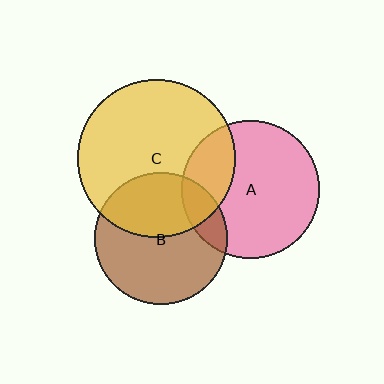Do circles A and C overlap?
Yes.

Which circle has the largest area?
Circle C (yellow).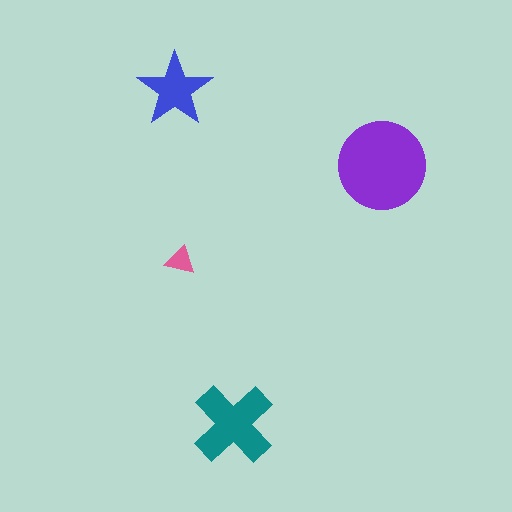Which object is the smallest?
The pink triangle.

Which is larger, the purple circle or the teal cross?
The purple circle.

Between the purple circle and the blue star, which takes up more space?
The purple circle.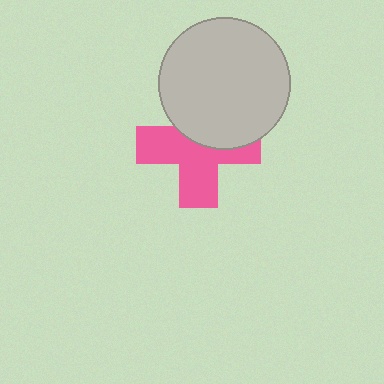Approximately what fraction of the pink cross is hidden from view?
Roughly 41% of the pink cross is hidden behind the light gray circle.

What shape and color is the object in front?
The object in front is a light gray circle.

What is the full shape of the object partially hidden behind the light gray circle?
The partially hidden object is a pink cross.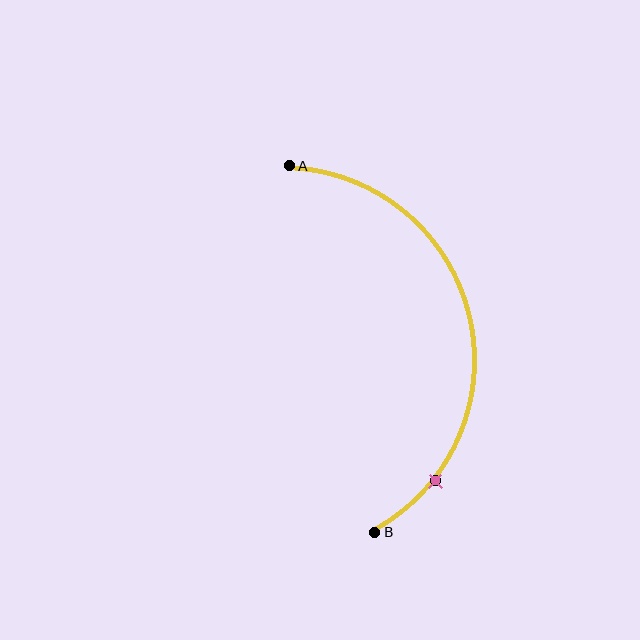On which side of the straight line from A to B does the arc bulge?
The arc bulges to the right of the straight line connecting A and B.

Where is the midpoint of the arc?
The arc midpoint is the point on the curve farthest from the straight line joining A and B. It sits to the right of that line.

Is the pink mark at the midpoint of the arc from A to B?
No. The pink mark lies on the arc but is closer to endpoint B. The arc midpoint would be at the point on the curve equidistant along the arc from both A and B.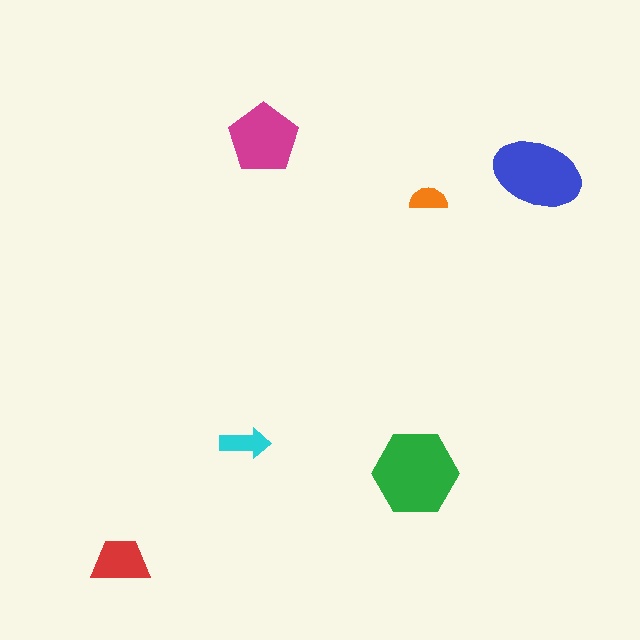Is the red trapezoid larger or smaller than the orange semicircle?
Larger.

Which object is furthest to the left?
The red trapezoid is leftmost.